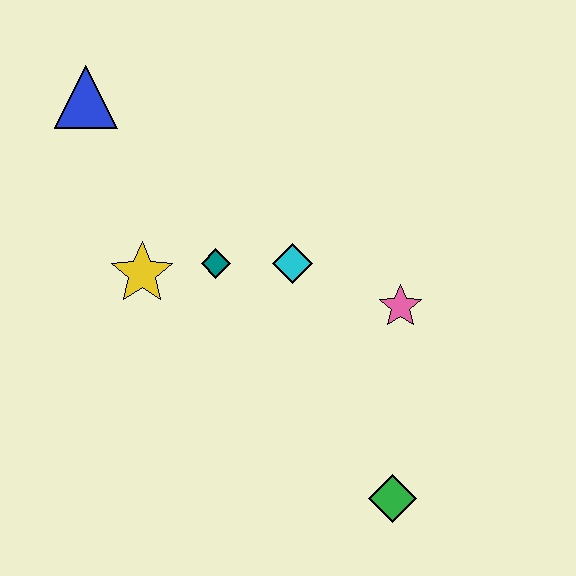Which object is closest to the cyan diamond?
The teal diamond is closest to the cyan diamond.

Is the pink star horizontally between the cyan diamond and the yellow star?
No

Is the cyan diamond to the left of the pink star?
Yes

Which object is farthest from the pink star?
The blue triangle is farthest from the pink star.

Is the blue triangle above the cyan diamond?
Yes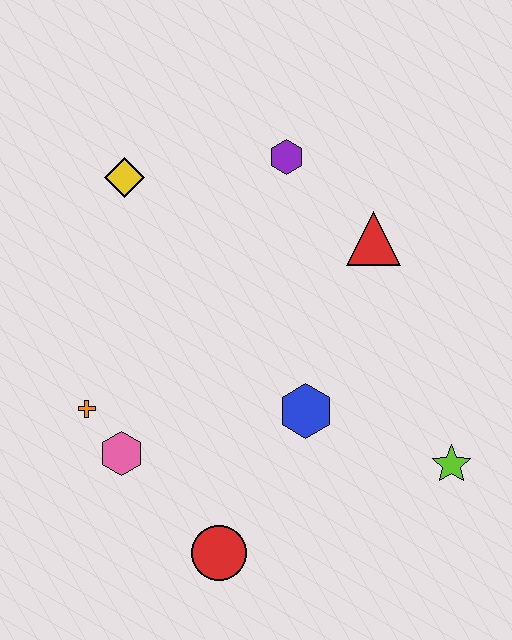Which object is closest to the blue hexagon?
The lime star is closest to the blue hexagon.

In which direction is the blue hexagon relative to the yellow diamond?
The blue hexagon is below the yellow diamond.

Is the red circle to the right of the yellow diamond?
Yes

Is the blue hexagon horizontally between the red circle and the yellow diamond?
No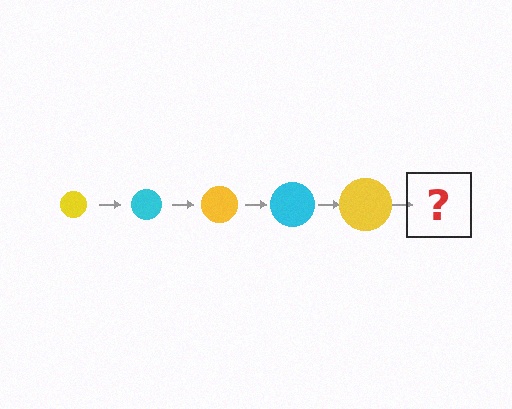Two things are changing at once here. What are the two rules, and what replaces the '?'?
The two rules are that the circle grows larger each step and the color cycles through yellow and cyan. The '?' should be a cyan circle, larger than the previous one.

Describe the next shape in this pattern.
It should be a cyan circle, larger than the previous one.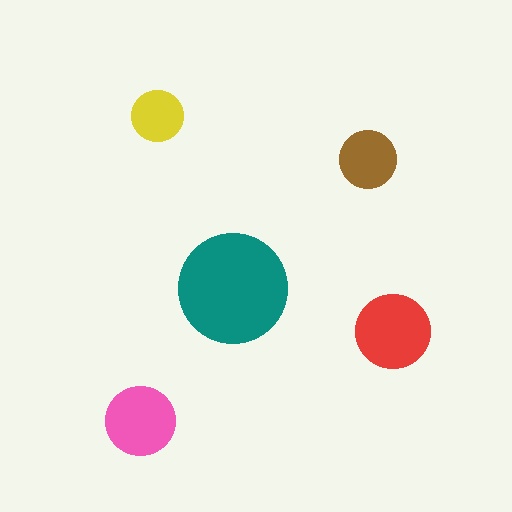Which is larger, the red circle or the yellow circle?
The red one.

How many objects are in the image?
There are 5 objects in the image.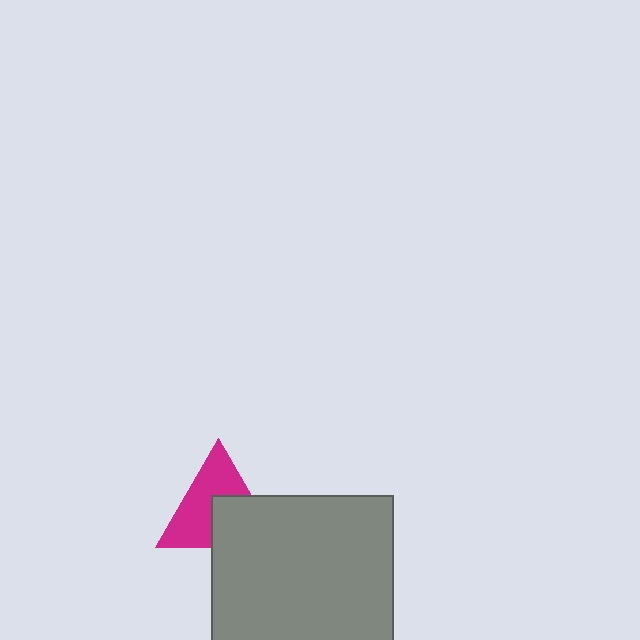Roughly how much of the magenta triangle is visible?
About half of it is visible (roughly 59%).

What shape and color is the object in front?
The object in front is a gray square.